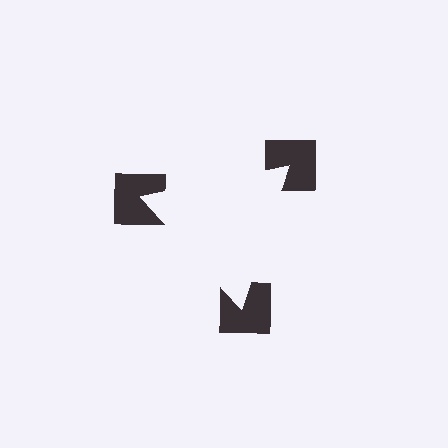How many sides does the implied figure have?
3 sides.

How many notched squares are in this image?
There are 3 — one at each vertex of the illusory triangle.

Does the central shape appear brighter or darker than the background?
It typically appears slightly brighter than the background, even though no actual brightness change is drawn.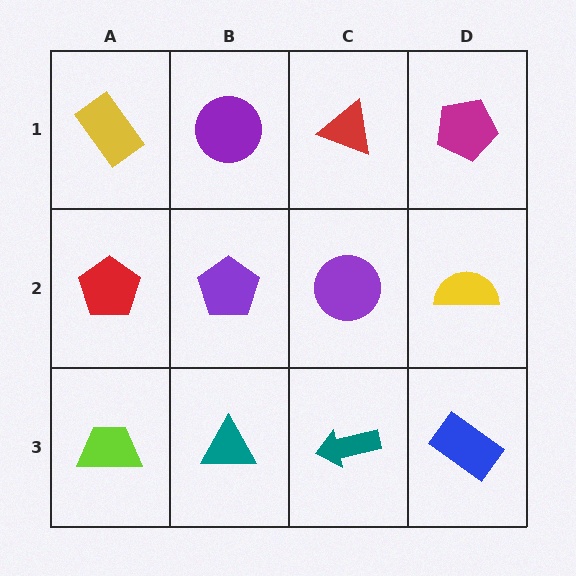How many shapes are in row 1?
4 shapes.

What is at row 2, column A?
A red pentagon.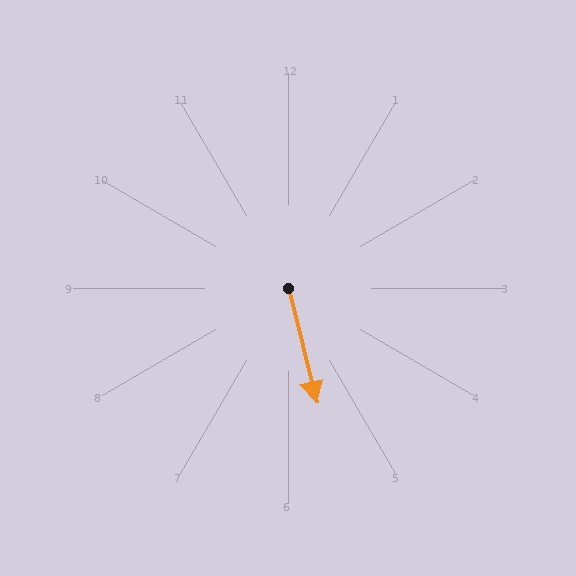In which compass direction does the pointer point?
South.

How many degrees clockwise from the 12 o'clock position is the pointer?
Approximately 166 degrees.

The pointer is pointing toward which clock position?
Roughly 6 o'clock.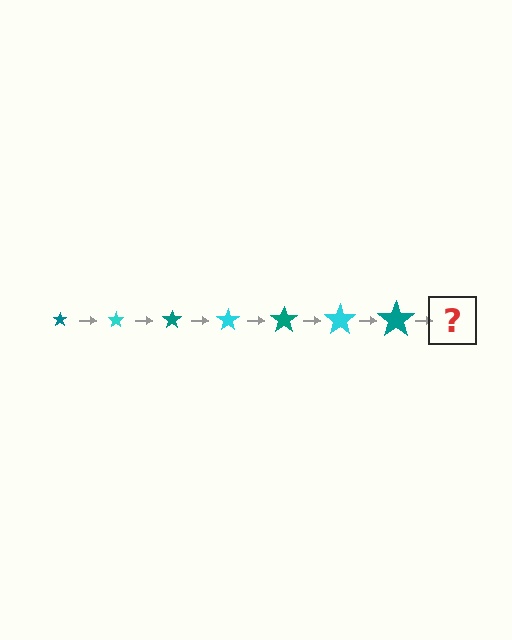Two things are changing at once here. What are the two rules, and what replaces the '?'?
The two rules are that the star grows larger each step and the color cycles through teal and cyan. The '?' should be a cyan star, larger than the previous one.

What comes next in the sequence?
The next element should be a cyan star, larger than the previous one.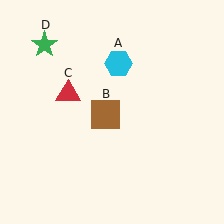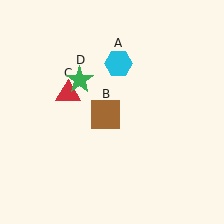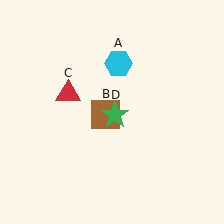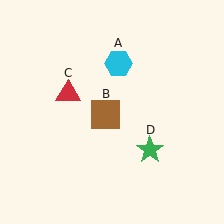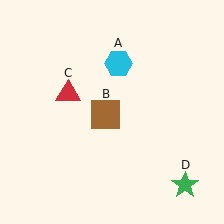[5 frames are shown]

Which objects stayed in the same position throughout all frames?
Cyan hexagon (object A) and brown square (object B) and red triangle (object C) remained stationary.